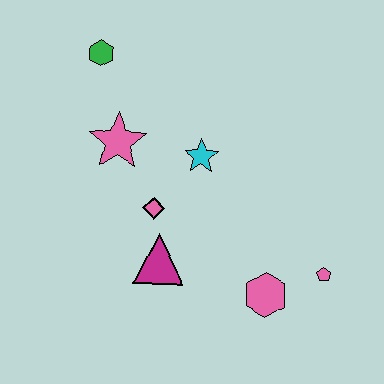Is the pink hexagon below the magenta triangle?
Yes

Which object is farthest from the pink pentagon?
The green hexagon is farthest from the pink pentagon.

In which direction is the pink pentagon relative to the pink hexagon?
The pink pentagon is to the right of the pink hexagon.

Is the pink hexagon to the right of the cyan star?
Yes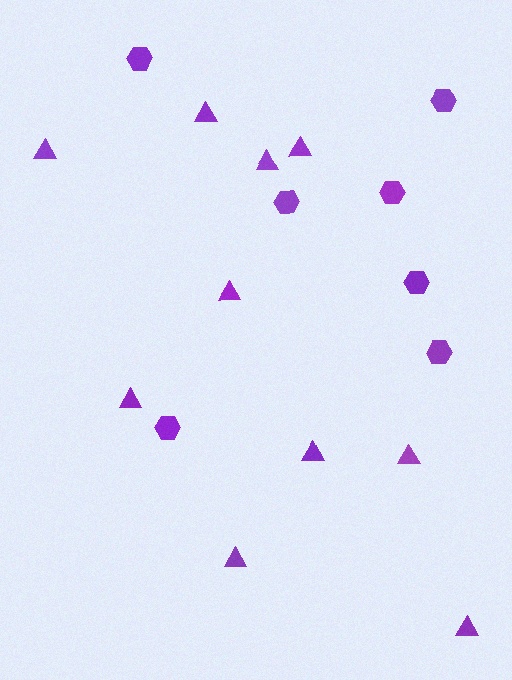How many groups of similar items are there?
There are 2 groups: one group of triangles (10) and one group of hexagons (7).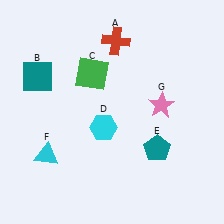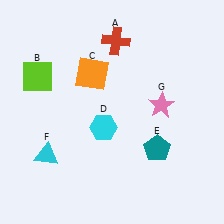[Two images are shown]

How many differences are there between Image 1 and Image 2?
There are 2 differences between the two images.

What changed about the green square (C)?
In Image 1, C is green. In Image 2, it changed to orange.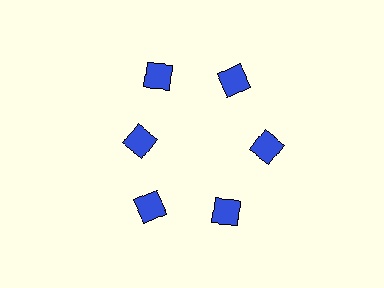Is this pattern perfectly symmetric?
No. The 6 blue squares are arranged in a ring, but one element near the 9 o'clock position is pulled inward toward the center, breaking the 6-fold rotational symmetry.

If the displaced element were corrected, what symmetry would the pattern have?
It would have 6-fold rotational symmetry — the pattern would map onto itself every 60 degrees.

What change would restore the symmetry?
The symmetry would be restored by moving it outward, back onto the ring so that all 6 squares sit at equal angles and equal distance from the center.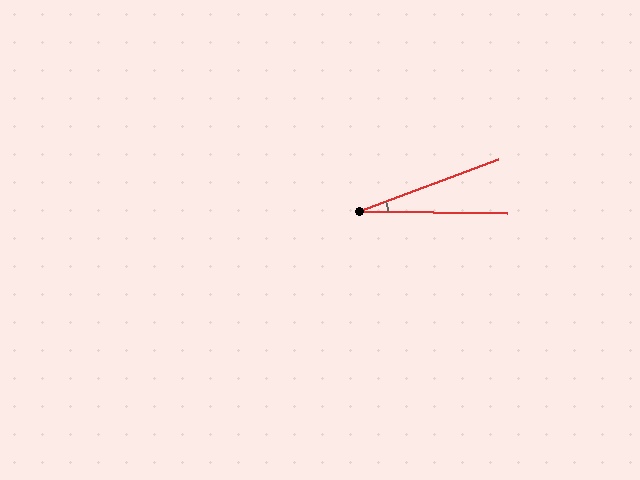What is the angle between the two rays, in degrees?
Approximately 21 degrees.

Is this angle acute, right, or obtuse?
It is acute.